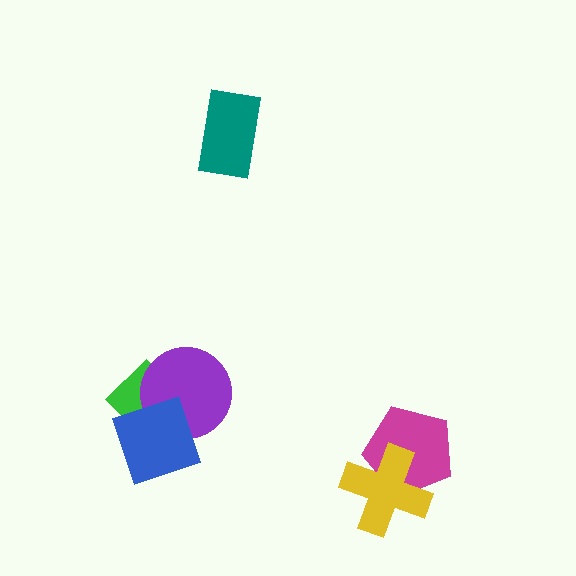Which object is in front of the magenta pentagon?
The yellow cross is in front of the magenta pentagon.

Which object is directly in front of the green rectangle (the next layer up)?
The purple circle is directly in front of the green rectangle.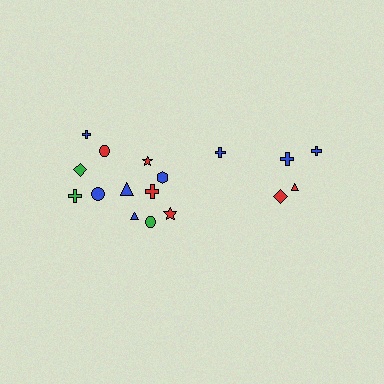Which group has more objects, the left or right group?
The left group.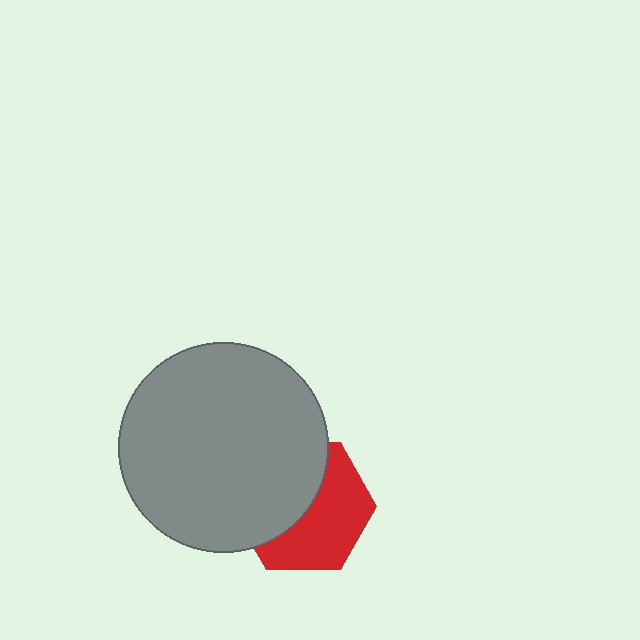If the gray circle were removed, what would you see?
You would see the complete red hexagon.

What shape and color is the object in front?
The object in front is a gray circle.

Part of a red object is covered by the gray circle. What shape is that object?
It is a hexagon.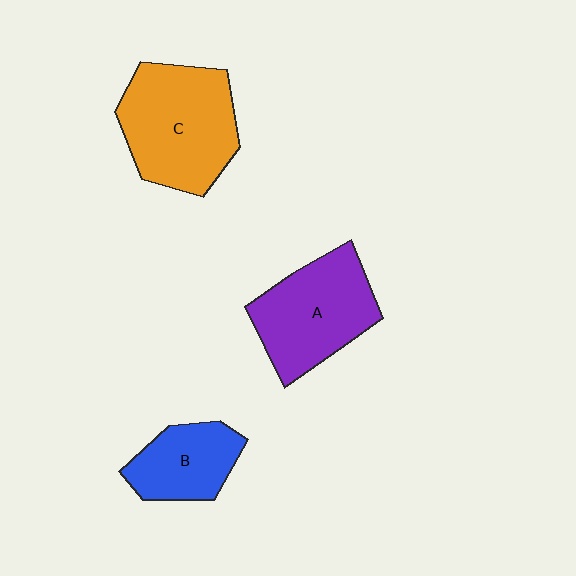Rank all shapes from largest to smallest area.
From largest to smallest: C (orange), A (purple), B (blue).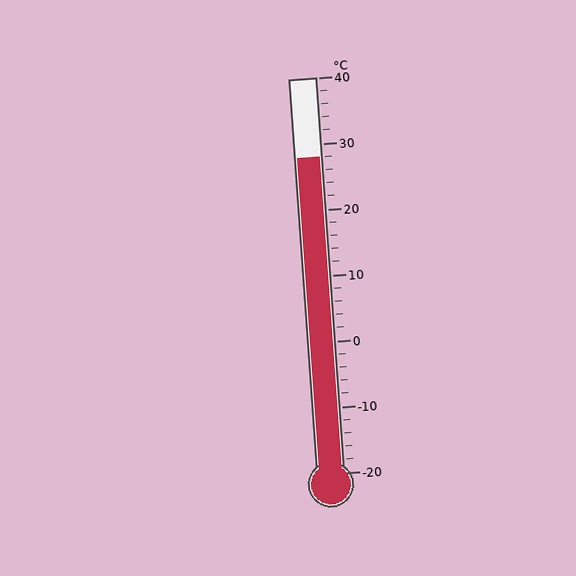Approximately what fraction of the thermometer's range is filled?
The thermometer is filled to approximately 80% of its range.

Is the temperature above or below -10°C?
The temperature is above -10°C.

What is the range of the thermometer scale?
The thermometer scale ranges from -20°C to 40°C.